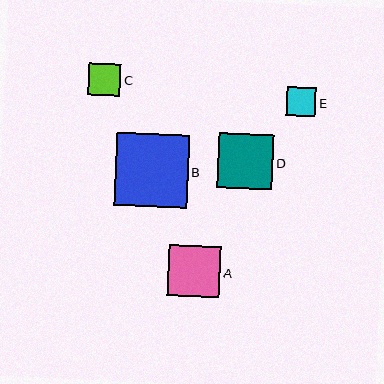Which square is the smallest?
Square E is the smallest with a size of approximately 29 pixels.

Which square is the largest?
Square B is the largest with a size of approximately 72 pixels.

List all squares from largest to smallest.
From largest to smallest: B, D, A, C, E.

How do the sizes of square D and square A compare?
Square D and square A are approximately the same size.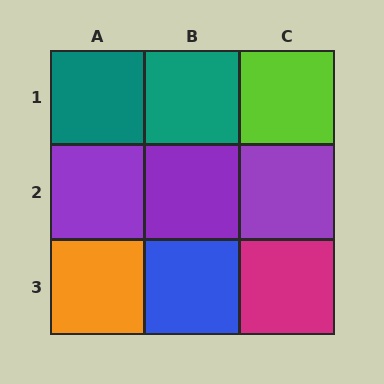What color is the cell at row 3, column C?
Magenta.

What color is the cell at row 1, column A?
Teal.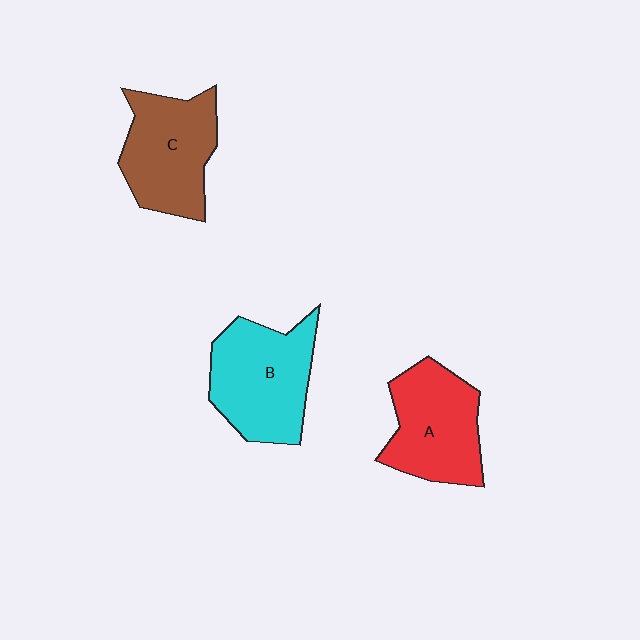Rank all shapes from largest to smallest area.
From largest to smallest: B (cyan), C (brown), A (red).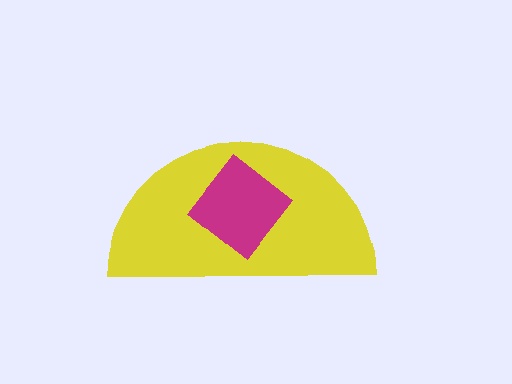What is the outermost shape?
The yellow semicircle.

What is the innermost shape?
The magenta diamond.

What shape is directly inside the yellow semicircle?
The magenta diamond.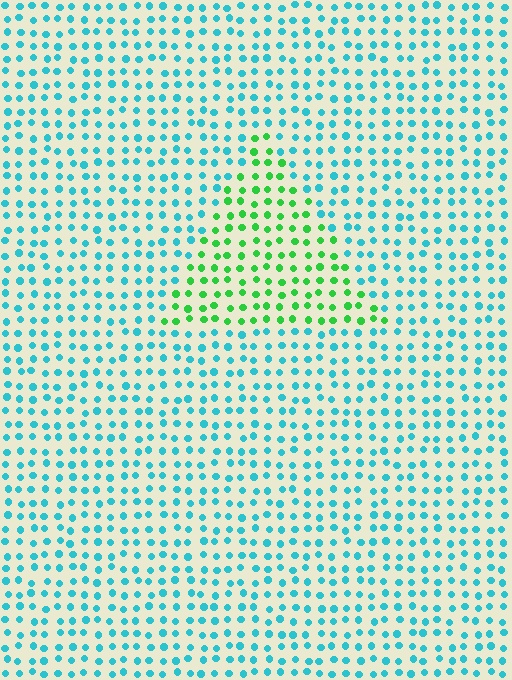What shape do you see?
I see a triangle.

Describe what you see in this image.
The image is filled with small cyan elements in a uniform arrangement. A triangle-shaped region is visible where the elements are tinted to a slightly different hue, forming a subtle color boundary.